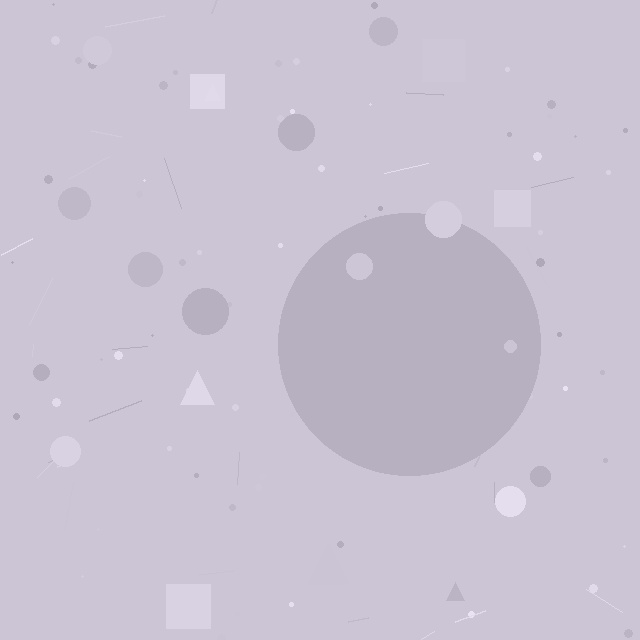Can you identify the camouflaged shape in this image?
The camouflaged shape is a circle.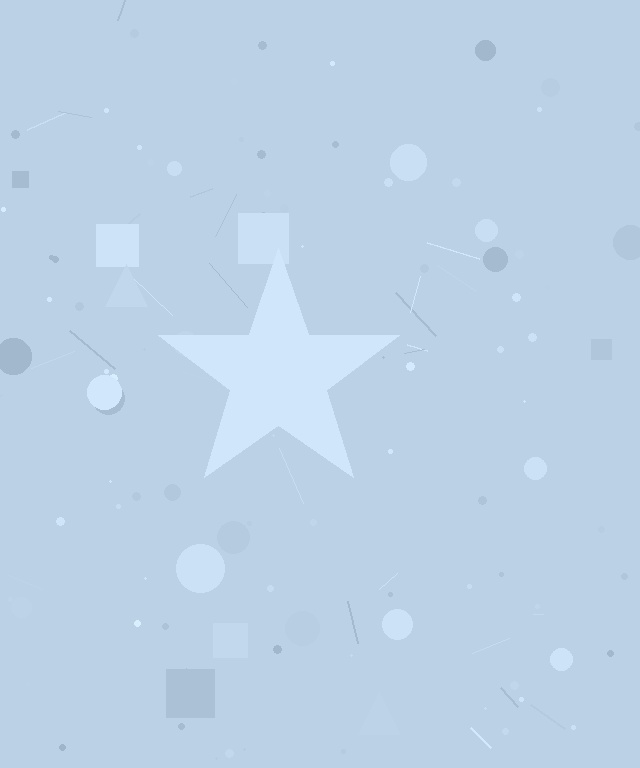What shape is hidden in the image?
A star is hidden in the image.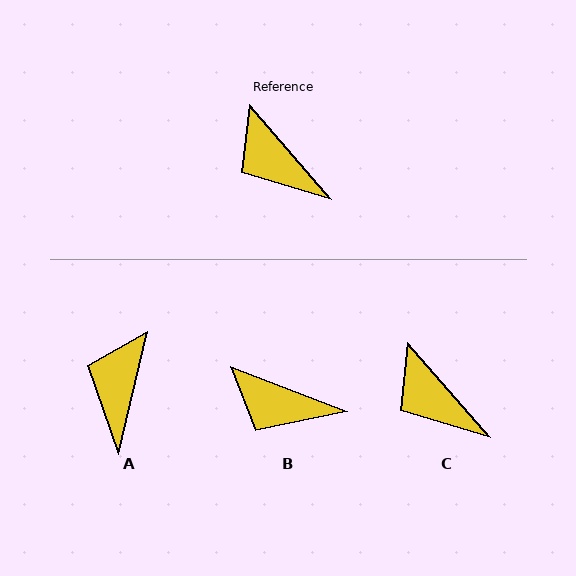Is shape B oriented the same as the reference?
No, it is off by about 28 degrees.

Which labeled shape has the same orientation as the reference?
C.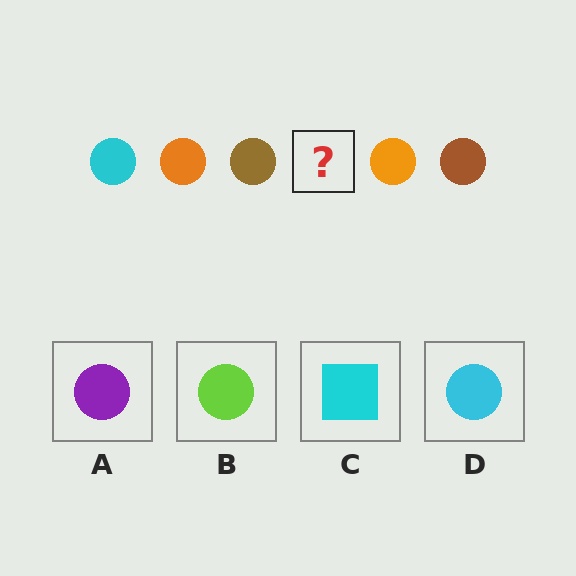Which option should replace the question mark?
Option D.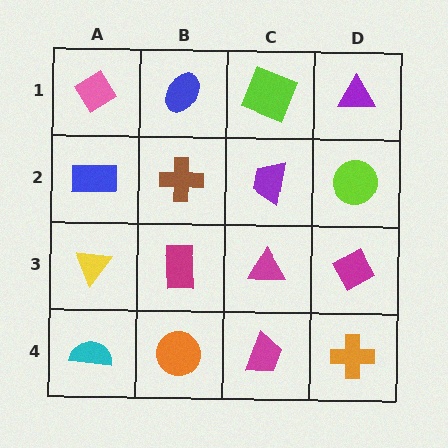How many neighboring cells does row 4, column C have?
3.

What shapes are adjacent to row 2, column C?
A lime square (row 1, column C), a magenta triangle (row 3, column C), a brown cross (row 2, column B), a lime circle (row 2, column D).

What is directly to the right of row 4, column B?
A magenta trapezoid.